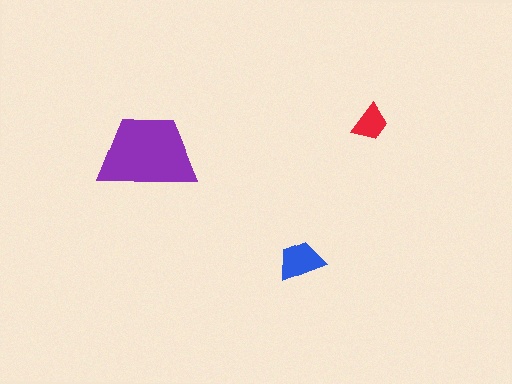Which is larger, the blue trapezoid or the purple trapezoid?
The purple one.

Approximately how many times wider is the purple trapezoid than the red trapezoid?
About 2.5 times wider.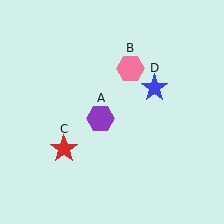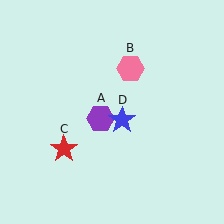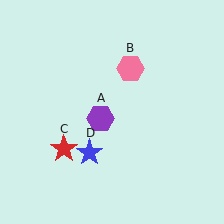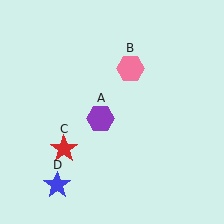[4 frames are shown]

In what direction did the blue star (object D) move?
The blue star (object D) moved down and to the left.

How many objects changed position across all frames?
1 object changed position: blue star (object D).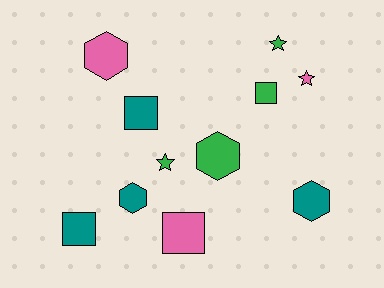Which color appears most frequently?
Teal, with 4 objects.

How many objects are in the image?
There are 11 objects.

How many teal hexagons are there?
There are 2 teal hexagons.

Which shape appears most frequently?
Square, with 4 objects.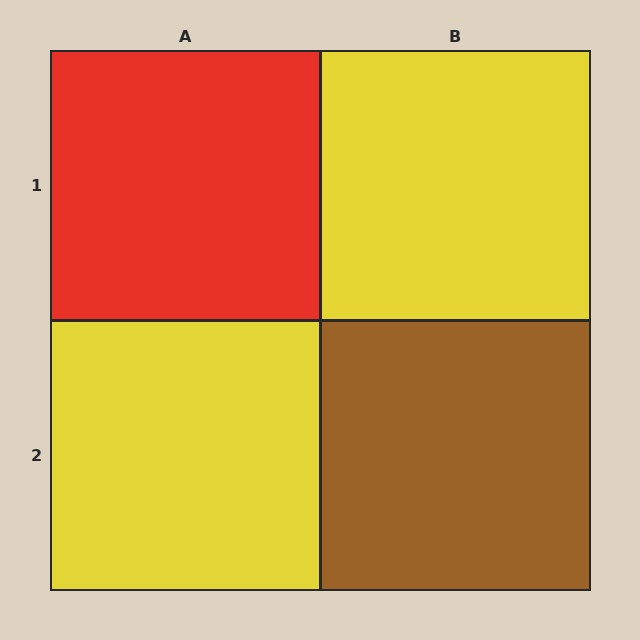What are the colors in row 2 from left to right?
Yellow, brown.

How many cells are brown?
1 cell is brown.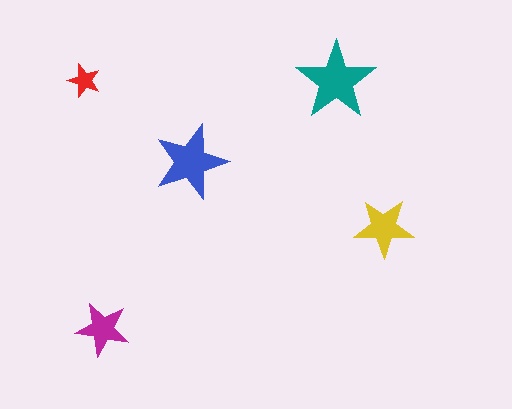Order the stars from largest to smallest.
the teal one, the blue one, the yellow one, the magenta one, the red one.